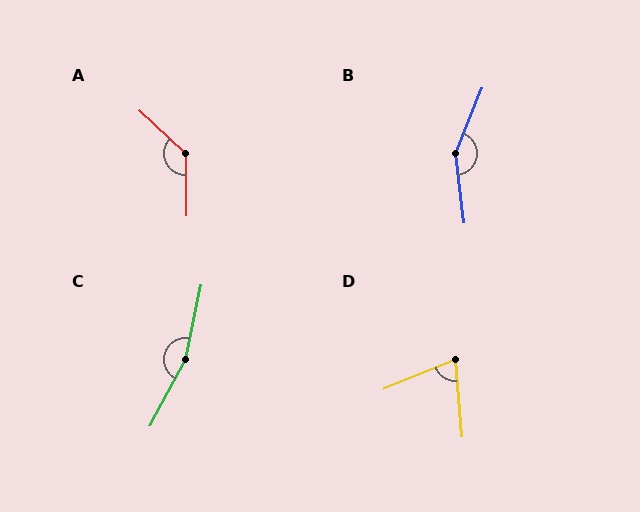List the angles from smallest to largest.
D (73°), A (134°), B (151°), C (164°).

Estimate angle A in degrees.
Approximately 134 degrees.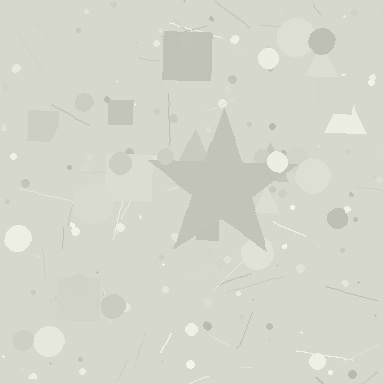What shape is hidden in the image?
A star is hidden in the image.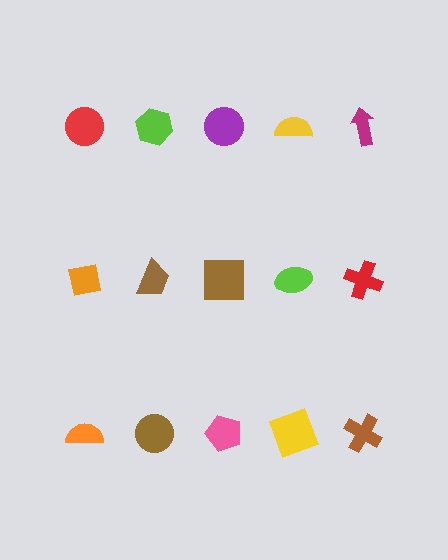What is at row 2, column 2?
A brown trapezoid.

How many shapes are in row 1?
5 shapes.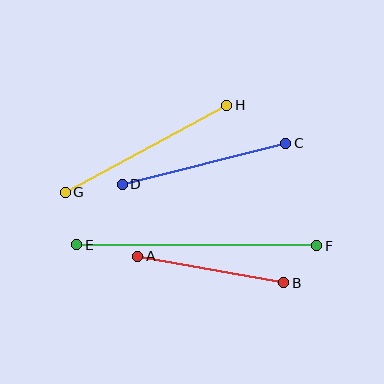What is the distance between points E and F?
The distance is approximately 240 pixels.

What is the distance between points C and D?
The distance is approximately 168 pixels.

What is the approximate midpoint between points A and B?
The midpoint is at approximately (211, 269) pixels.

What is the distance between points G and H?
The distance is approximately 183 pixels.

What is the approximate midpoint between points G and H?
The midpoint is at approximately (146, 149) pixels.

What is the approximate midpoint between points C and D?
The midpoint is at approximately (204, 164) pixels.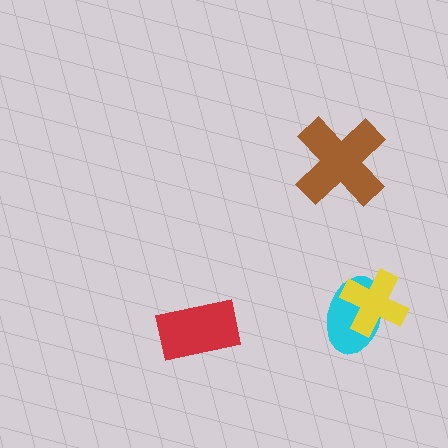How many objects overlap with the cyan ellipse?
1 object overlaps with the cyan ellipse.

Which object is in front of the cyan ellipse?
The yellow cross is in front of the cyan ellipse.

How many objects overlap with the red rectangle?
0 objects overlap with the red rectangle.